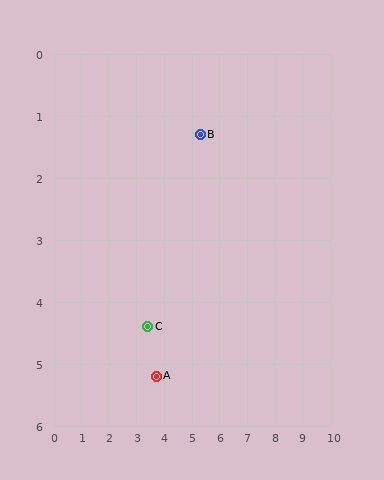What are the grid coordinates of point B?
Point B is at approximately (5.3, 1.3).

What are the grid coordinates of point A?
Point A is at approximately (3.7, 5.2).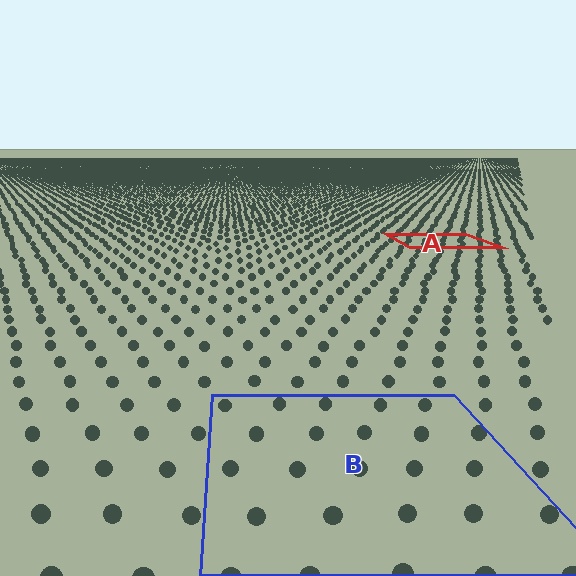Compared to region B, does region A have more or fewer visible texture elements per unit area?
Region A has more texture elements per unit area — they are packed more densely because it is farther away.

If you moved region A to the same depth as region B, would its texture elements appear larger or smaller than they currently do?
They would appear larger. At a closer depth, the same texture elements are projected at a bigger on-screen size.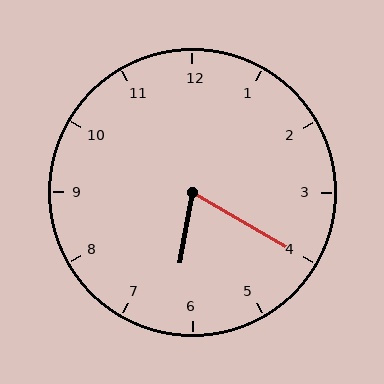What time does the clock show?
6:20.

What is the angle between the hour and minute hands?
Approximately 70 degrees.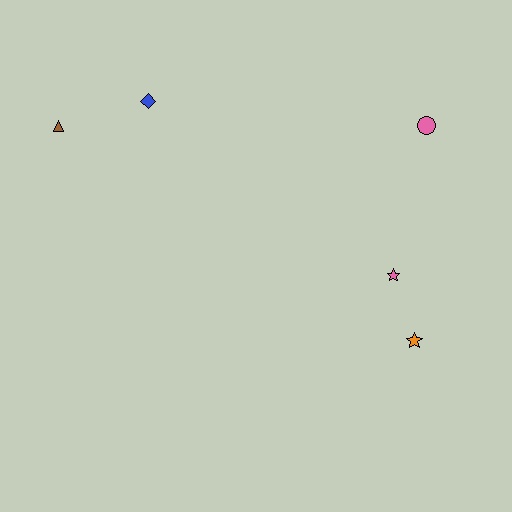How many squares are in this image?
There are no squares.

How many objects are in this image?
There are 5 objects.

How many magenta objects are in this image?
There are no magenta objects.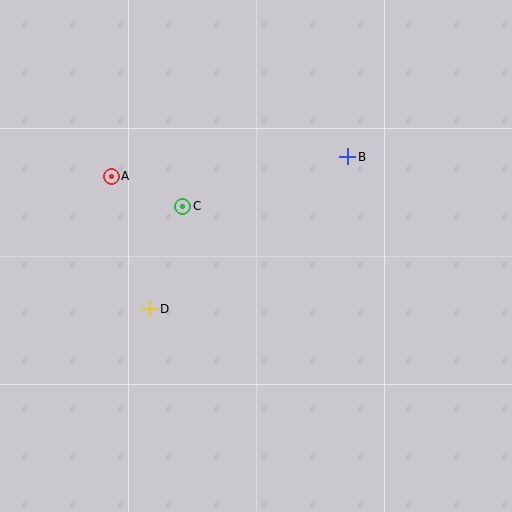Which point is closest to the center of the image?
Point C at (182, 206) is closest to the center.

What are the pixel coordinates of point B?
Point B is at (348, 157).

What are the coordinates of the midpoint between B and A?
The midpoint between B and A is at (229, 166).